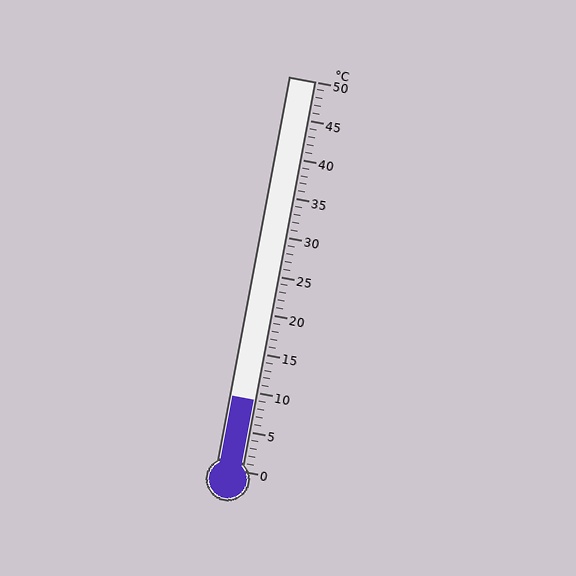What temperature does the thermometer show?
The thermometer shows approximately 9°C.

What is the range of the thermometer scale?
The thermometer scale ranges from 0°C to 50°C.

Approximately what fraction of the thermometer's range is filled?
The thermometer is filled to approximately 20% of its range.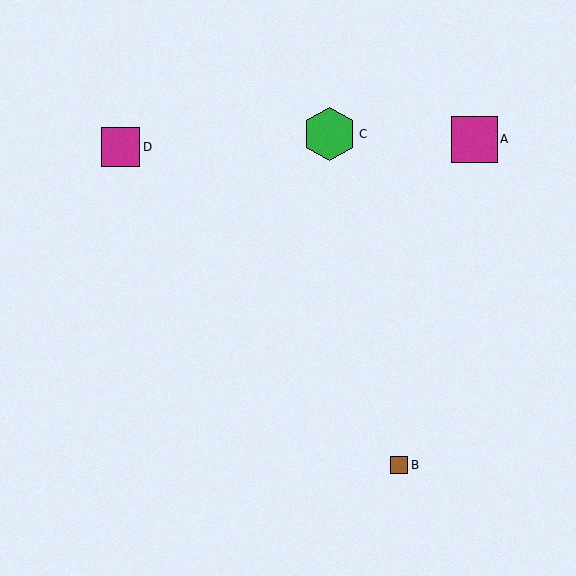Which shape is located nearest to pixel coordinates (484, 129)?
The magenta square (labeled A) at (474, 139) is nearest to that location.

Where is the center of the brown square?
The center of the brown square is at (399, 465).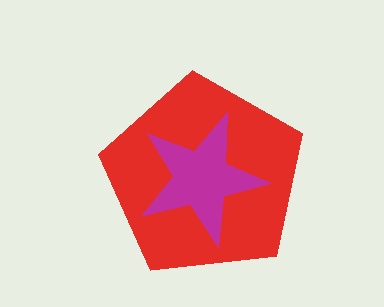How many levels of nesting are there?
2.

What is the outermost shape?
The red pentagon.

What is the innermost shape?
The magenta star.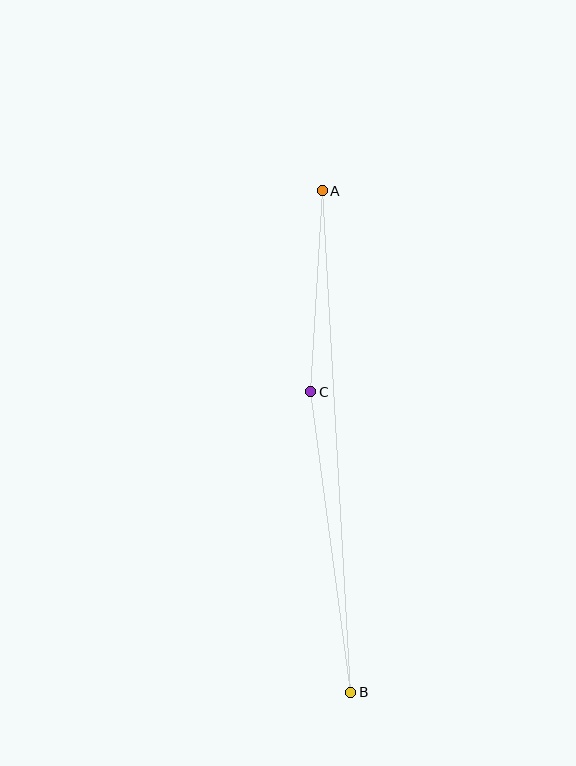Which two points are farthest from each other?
Points A and B are farthest from each other.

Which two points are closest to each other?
Points A and C are closest to each other.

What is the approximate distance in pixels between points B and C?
The distance between B and C is approximately 303 pixels.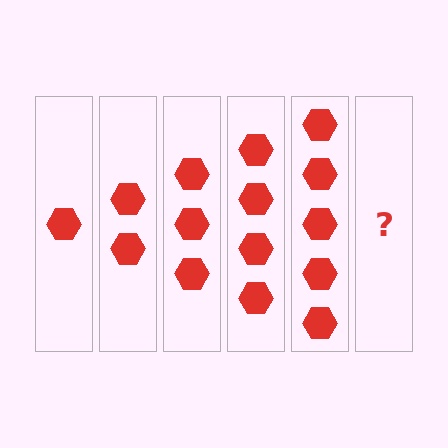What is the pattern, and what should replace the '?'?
The pattern is that each step adds one more hexagon. The '?' should be 6 hexagons.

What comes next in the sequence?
The next element should be 6 hexagons.